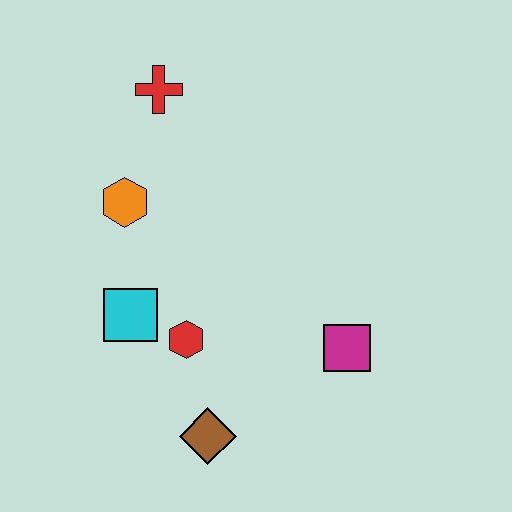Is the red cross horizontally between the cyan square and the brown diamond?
Yes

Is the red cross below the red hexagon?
No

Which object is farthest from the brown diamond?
The red cross is farthest from the brown diamond.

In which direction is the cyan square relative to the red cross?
The cyan square is below the red cross.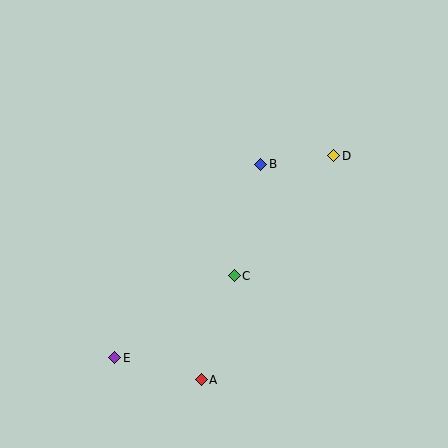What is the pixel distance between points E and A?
The distance between E and A is 89 pixels.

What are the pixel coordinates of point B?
Point B is at (261, 164).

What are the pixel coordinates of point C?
Point C is at (234, 276).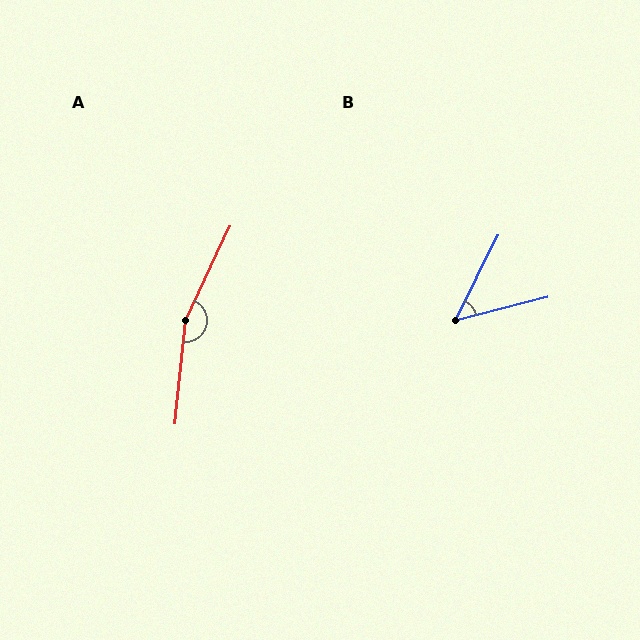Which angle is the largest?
A, at approximately 160 degrees.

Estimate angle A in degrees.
Approximately 160 degrees.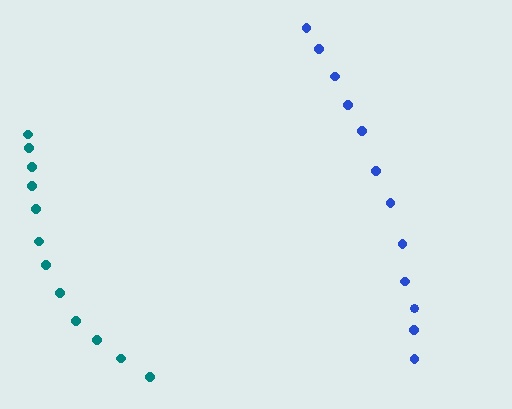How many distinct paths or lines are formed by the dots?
There are 2 distinct paths.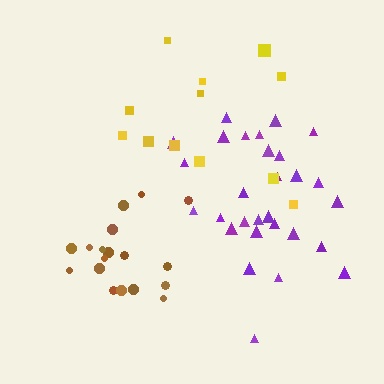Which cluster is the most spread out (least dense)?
Yellow.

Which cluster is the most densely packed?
Brown.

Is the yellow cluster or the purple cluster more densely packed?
Purple.